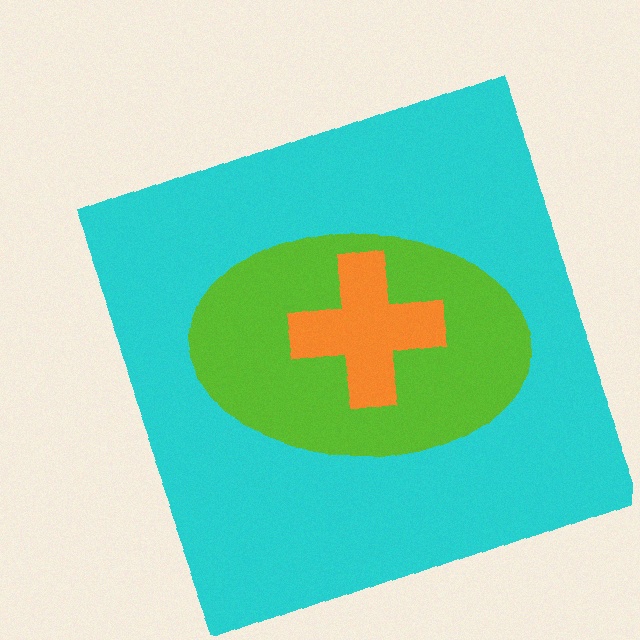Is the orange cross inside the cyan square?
Yes.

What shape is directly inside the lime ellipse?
The orange cross.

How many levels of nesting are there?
3.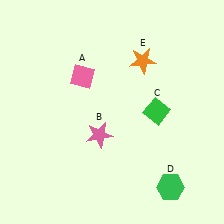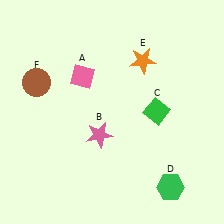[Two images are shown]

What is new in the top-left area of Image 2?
A brown circle (F) was added in the top-left area of Image 2.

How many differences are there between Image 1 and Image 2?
There is 1 difference between the two images.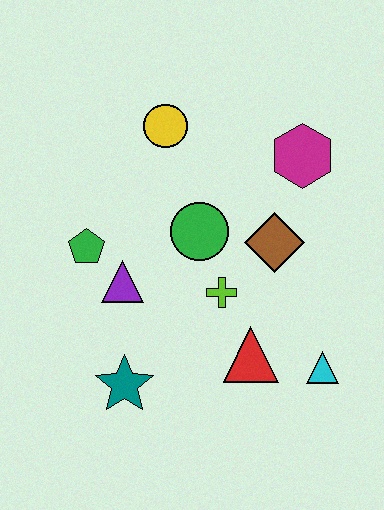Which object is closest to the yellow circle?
The green circle is closest to the yellow circle.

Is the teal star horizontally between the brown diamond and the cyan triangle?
No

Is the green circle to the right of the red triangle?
No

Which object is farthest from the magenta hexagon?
The teal star is farthest from the magenta hexagon.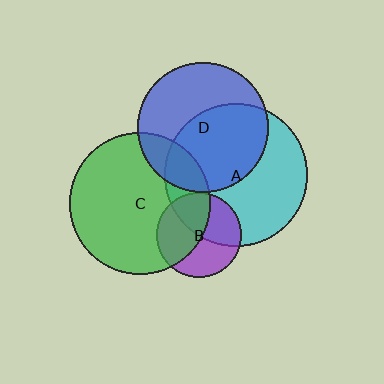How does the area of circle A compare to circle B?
Approximately 2.8 times.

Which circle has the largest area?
Circle A (cyan).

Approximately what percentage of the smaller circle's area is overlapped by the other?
Approximately 45%.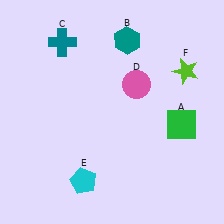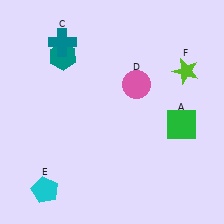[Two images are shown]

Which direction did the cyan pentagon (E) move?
The cyan pentagon (E) moved left.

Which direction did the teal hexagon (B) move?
The teal hexagon (B) moved left.